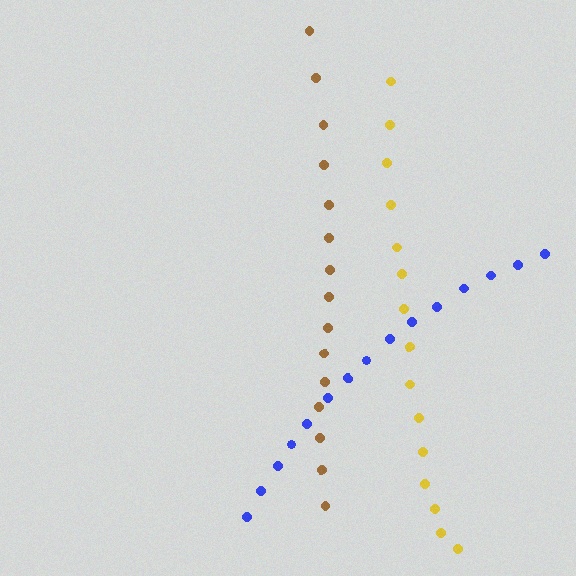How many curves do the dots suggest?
There are 3 distinct paths.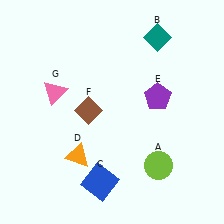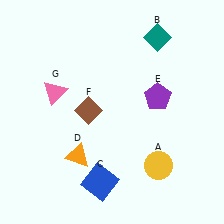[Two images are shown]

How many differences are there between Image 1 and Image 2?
There is 1 difference between the two images.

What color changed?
The circle (A) changed from lime in Image 1 to yellow in Image 2.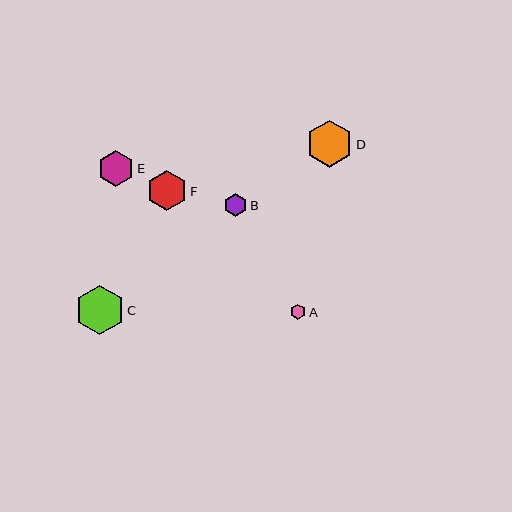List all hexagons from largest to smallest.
From largest to smallest: C, D, F, E, B, A.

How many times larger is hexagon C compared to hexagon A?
Hexagon C is approximately 3.2 times the size of hexagon A.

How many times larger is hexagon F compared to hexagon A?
Hexagon F is approximately 2.6 times the size of hexagon A.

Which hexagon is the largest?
Hexagon C is the largest with a size of approximately 49 pixels.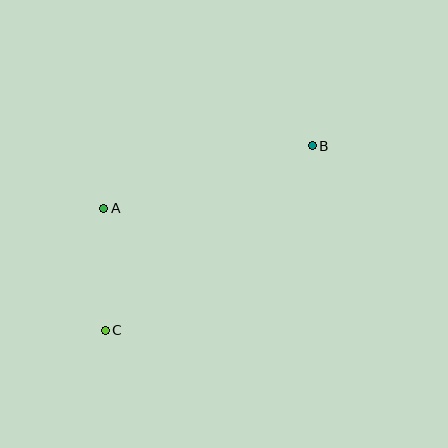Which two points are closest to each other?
Points A and C are closest to each other.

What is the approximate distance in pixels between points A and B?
The distance between A and B is approximately 218 pixels.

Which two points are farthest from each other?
Points B and C are farthest from each other.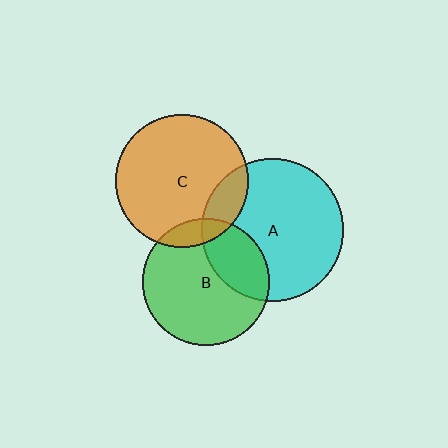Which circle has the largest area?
Circle A (cyan).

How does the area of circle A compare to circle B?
Approximately 1.3 times.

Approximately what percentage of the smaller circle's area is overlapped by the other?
Approximately 15%.